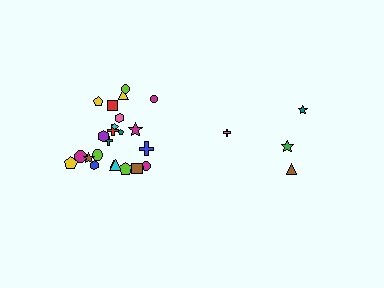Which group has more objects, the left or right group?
The left group.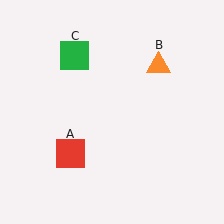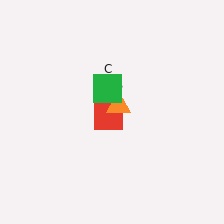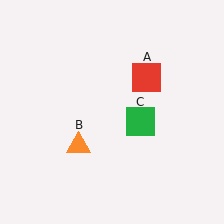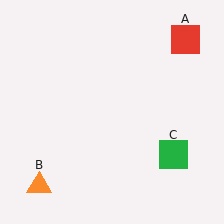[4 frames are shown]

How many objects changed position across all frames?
3 objects changed position: red square (object A), orange triangle (object B), green square (object C).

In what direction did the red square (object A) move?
The red square (object A) moved up and to the right.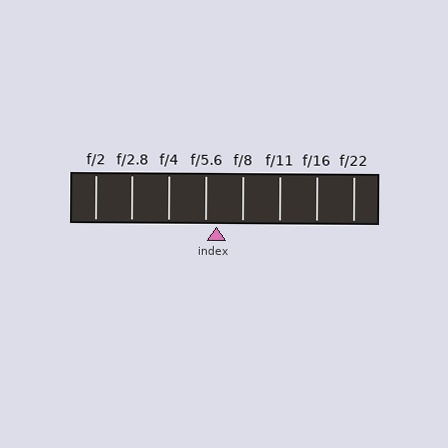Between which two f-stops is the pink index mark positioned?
The index mark is between f/5.6 and f/8.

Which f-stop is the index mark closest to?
The index mark is closest to f/5.6.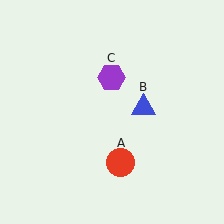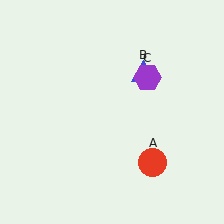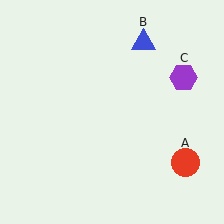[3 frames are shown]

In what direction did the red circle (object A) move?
The red circle (object A) moved right.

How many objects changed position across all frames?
3 objects changed position: red circle (object A), blue triangle (object B), purple hexagon (object C).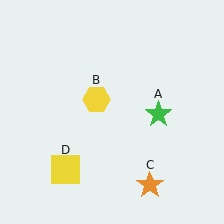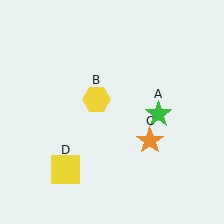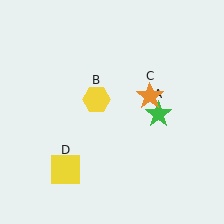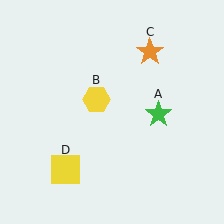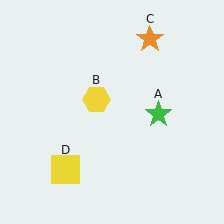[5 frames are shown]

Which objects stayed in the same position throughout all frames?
Green star (object A) and yellow hexagon (object B) and yellow square (object D) remained stationary.